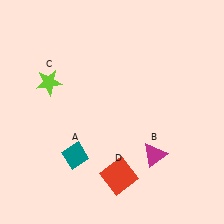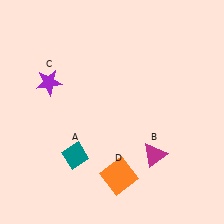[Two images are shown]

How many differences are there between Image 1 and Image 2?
There are 2 differences between the two images.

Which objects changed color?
C changed from lime to purple. D changed from red to orange.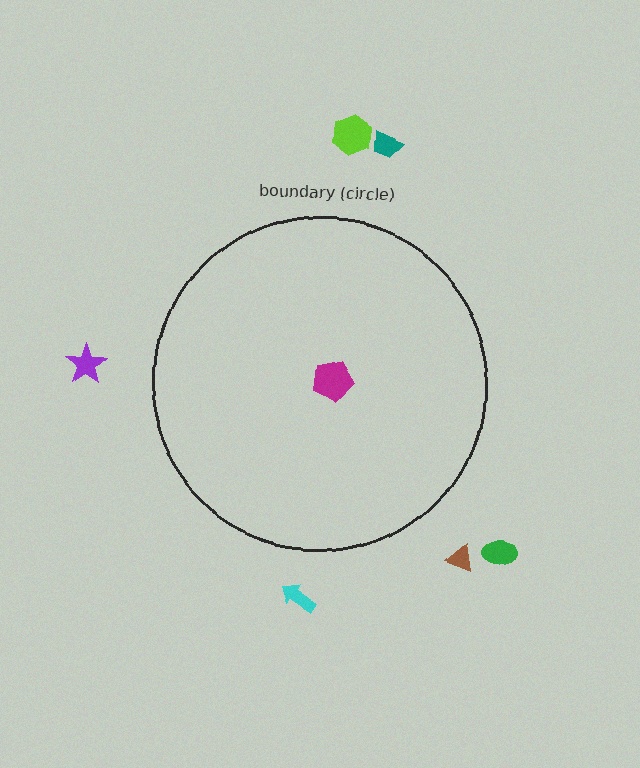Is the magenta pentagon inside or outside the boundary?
Inside.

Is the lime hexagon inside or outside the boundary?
Outside.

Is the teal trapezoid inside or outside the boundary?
Outside.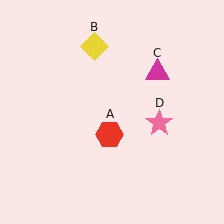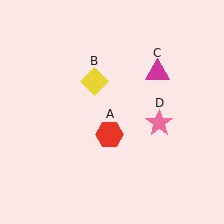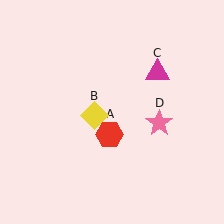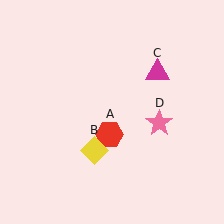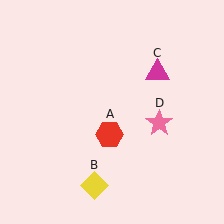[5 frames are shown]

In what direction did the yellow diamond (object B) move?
The yellow diamond (object B) moved down.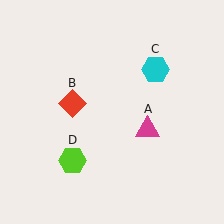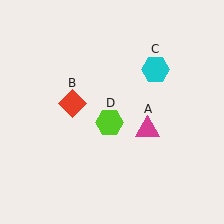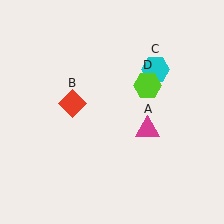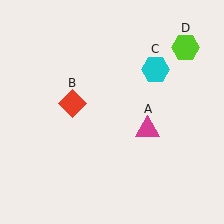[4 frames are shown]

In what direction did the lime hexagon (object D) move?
The lime hexagon (object D) moved up and to the right.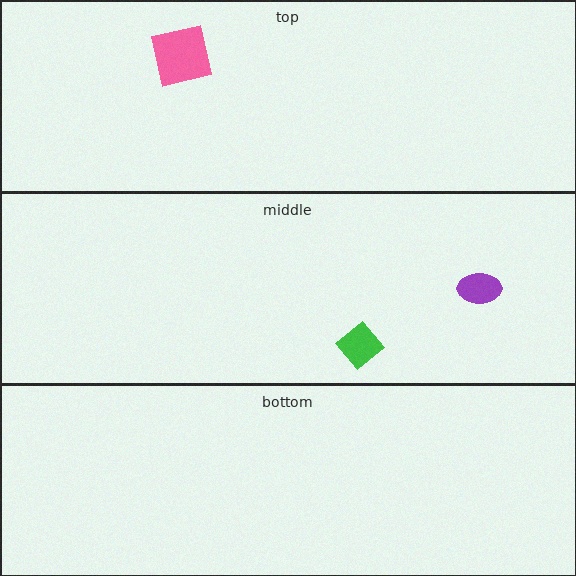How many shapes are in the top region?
1.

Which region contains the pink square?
The top region.